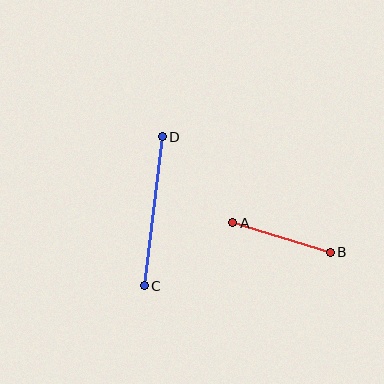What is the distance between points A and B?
The distance is approximately 102 pixels.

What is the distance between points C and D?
The distance is approximately 150 pixels.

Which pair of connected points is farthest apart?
Points C and D are farthest apart.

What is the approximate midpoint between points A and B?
The midpoint is at approximately (281, 238) pixels.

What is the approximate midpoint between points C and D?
The midpoint is at approximately (153, 211) pixels.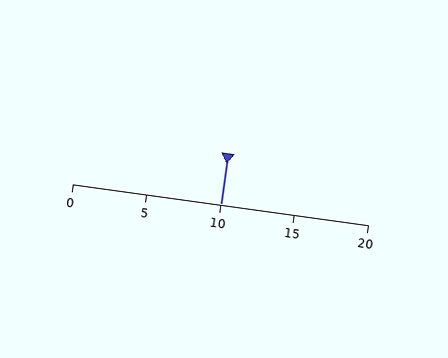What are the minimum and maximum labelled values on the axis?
The axis runs from 0 to 20.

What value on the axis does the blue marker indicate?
The marker indicates approximately 10.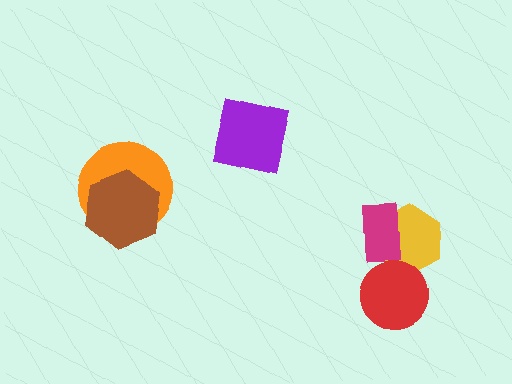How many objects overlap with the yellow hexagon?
2 objects overlap with the yellow hexagon.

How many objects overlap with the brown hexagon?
1 object overlaps with the brown hexagon.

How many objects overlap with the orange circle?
1 object overlaps with the orange circle.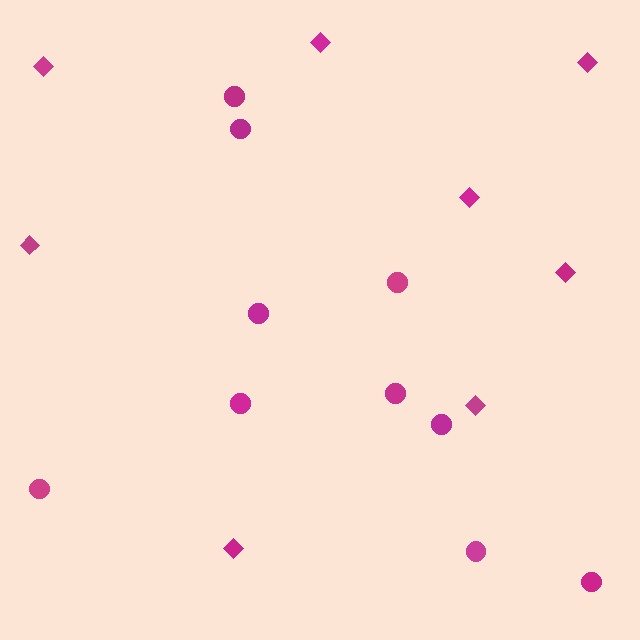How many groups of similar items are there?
There are 2 groups: one group of circles (10) and one group of diamonds (8).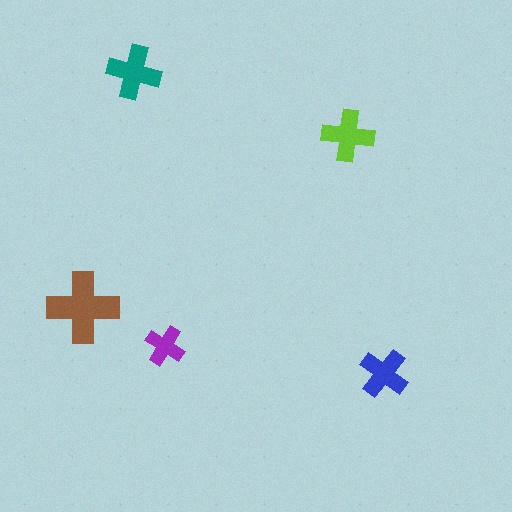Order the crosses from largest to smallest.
the brown one, the teal one, the lime one, the blue one, the purple one.